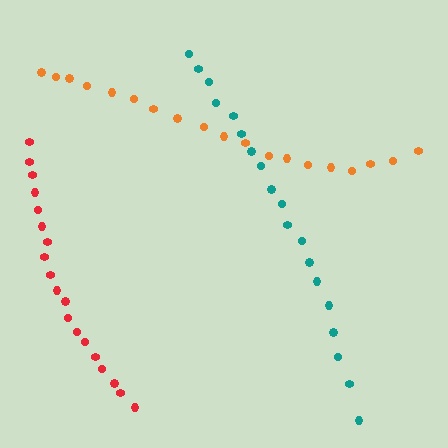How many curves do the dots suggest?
There are 3 distinct paths.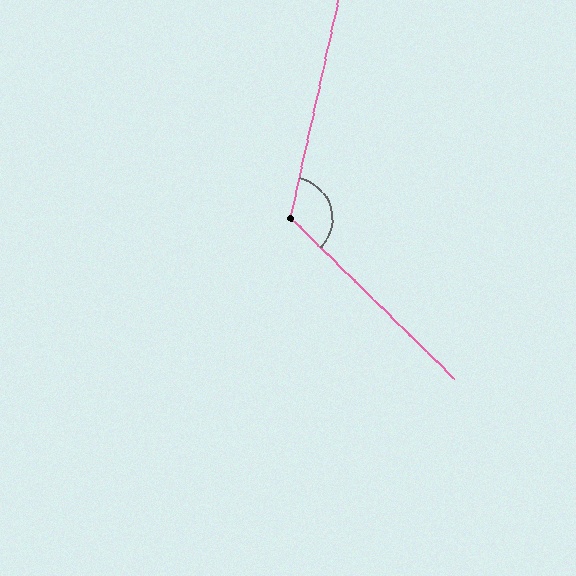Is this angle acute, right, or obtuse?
It is obtuse.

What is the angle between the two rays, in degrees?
Approximately 122 degrees.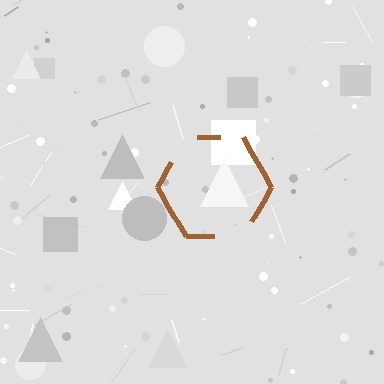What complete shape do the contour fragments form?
The contour fragments form a hexagon.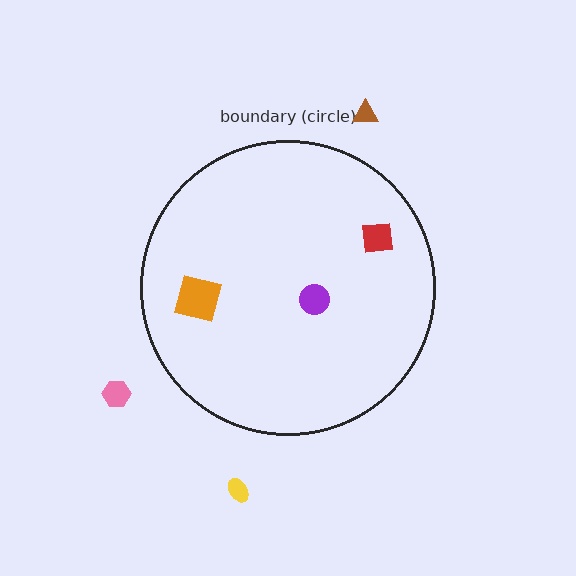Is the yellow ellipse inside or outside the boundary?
Outside.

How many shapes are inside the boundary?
3 inside, 3 outside.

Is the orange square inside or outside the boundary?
Inside.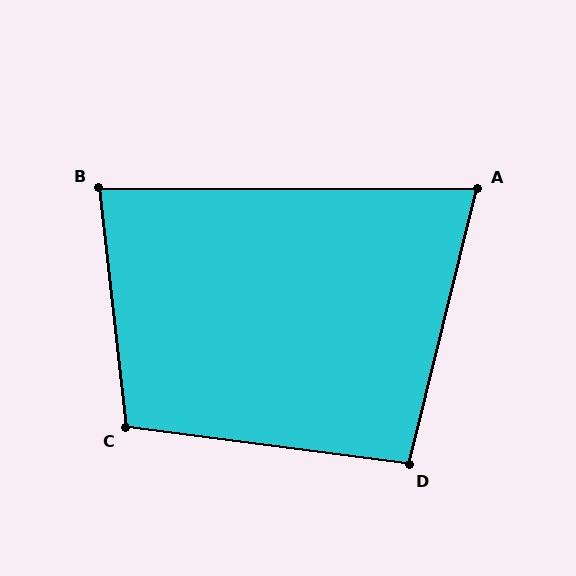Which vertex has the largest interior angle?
C, at approximately 104 degrees.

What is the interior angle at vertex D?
Approximately 96 degrees (obtuse).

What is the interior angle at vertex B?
Approximately 84 degrees (acute).